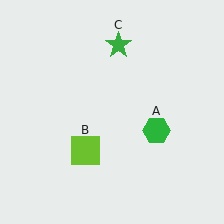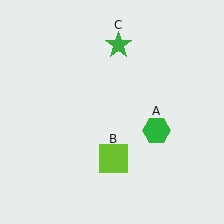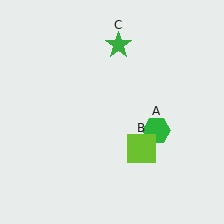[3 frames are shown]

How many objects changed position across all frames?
1 object changed position: lime square (object B).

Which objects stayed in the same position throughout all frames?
Green hexagon (object A) and green star (object C) remained stationary.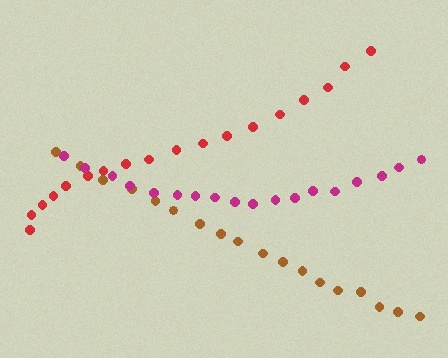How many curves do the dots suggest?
There are 3 distinct paths.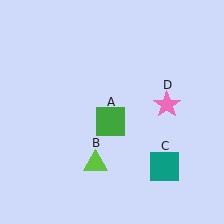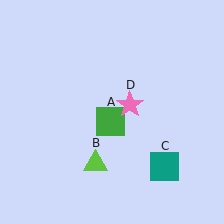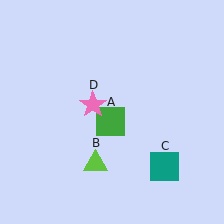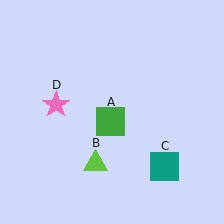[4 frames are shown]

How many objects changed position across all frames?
1 object changed position: pink star (object D).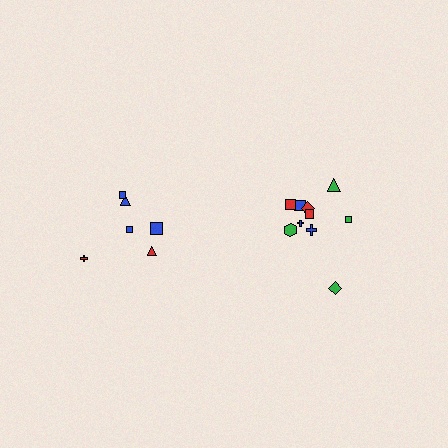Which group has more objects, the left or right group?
The right group.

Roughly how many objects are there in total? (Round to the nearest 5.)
Roughly 15 objects in total.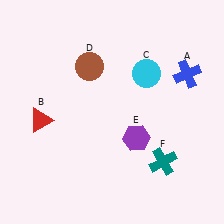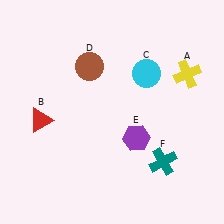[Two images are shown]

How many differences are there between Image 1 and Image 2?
There is 1 difference between the two images.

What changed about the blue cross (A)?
In Image 1, A is blue. In Image 2, it changed to yellow.